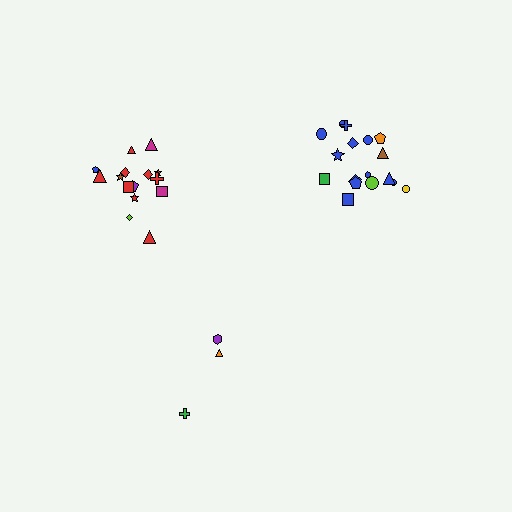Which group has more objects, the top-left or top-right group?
The top-right group.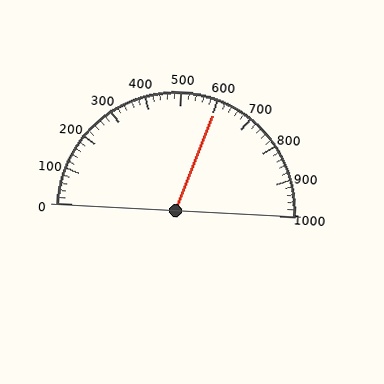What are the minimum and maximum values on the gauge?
The gauge ranges from 0 to 1000.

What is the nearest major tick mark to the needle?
The nearest major tick mark is 600.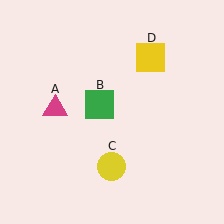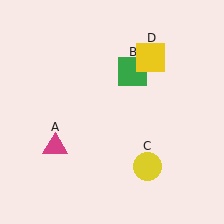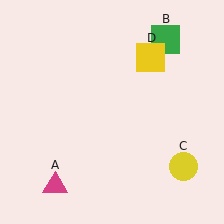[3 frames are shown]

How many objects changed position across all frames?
3 objects changed position: magenta triangle (object A), green square (object B), yellow circle (object C).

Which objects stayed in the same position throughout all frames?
Yellow square (object D) remained stationary.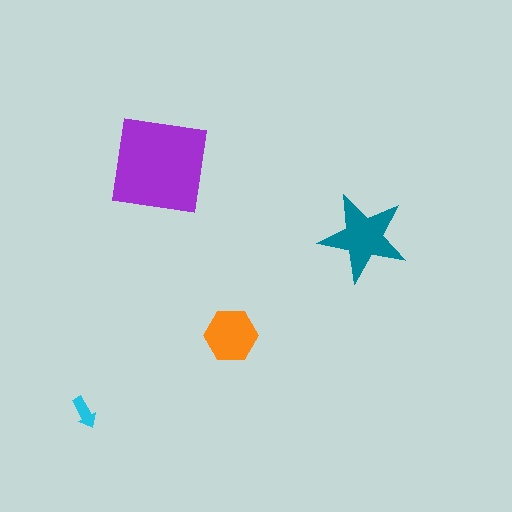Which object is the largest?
The purple square.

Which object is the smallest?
The cyan arrow.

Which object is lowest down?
The cyan arrow is bottommost.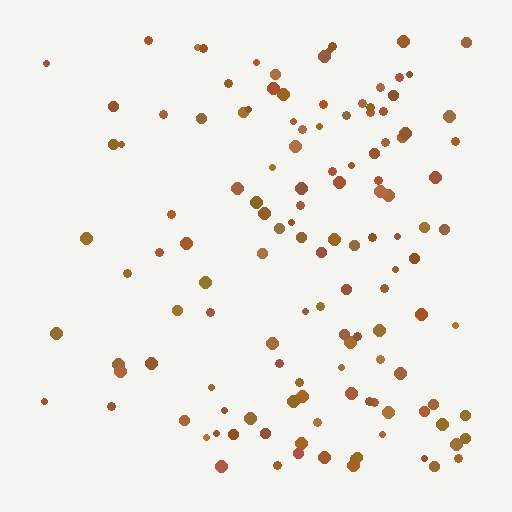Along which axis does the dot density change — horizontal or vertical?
Horizontal.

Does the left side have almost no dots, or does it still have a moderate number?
Still a moderate number, just noticeably fewer than the right.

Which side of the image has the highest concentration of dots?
The right.